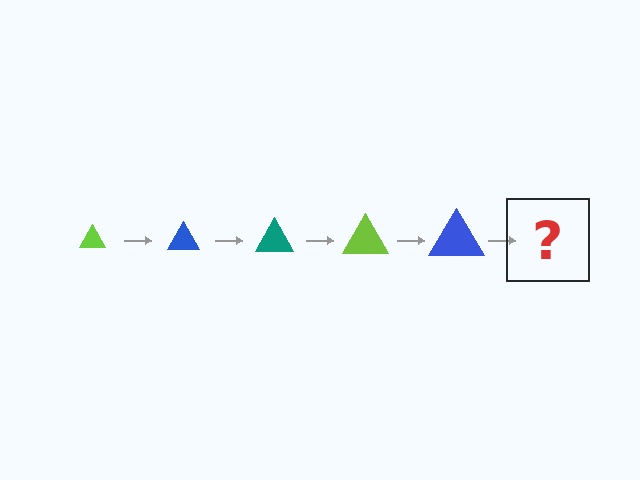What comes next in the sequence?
The next element should be a teal triangle, larger than the previous one.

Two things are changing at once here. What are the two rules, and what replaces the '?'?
The two rules are that the triangle grows larger each step and the color cycles through lime, blue, and teal. The '?' should be a teal triangle, larger than the previous one.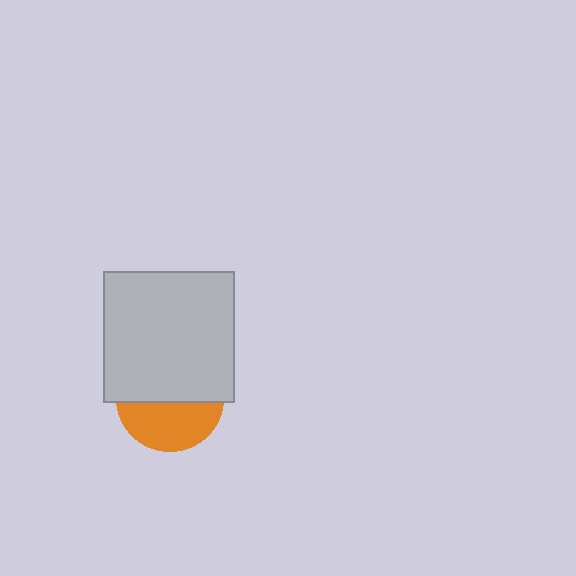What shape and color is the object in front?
The object in front is a light gray square.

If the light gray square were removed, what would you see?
You would see the complete orange circle.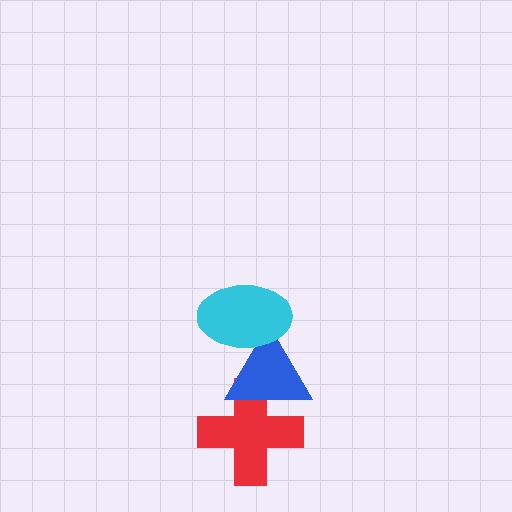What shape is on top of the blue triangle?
The cyan ellipse is on top of the blue triangle.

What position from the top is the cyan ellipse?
The cyan ellipse is 1st from the top.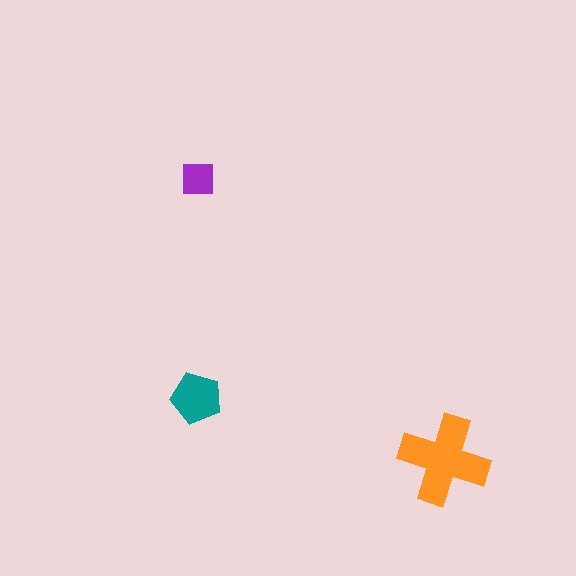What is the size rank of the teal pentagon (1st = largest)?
2nd.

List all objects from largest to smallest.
The orange cross, the teal pentagon, the purple square.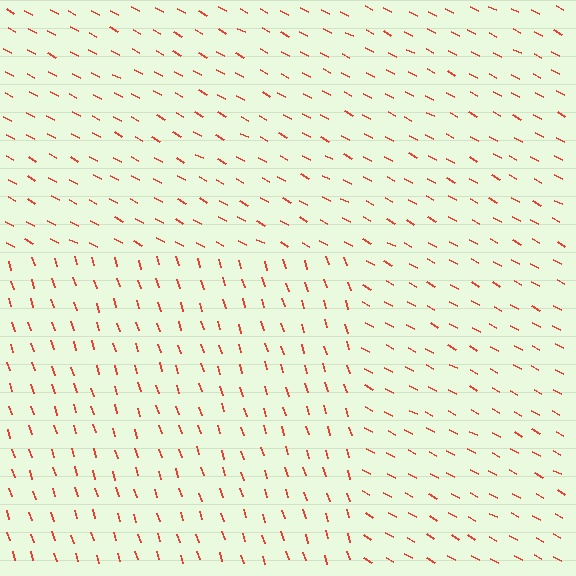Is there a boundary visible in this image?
Yes, there is a texture boundary formed by a change in line orientation.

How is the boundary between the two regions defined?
The boundary is defined purely by a change in line orientation (approximately 45 degrees difference). All lines are the same color and thickness.